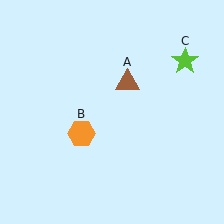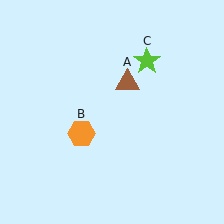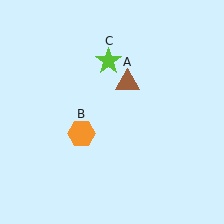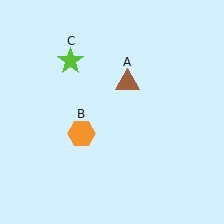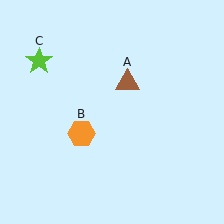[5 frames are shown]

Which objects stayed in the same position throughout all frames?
Brown triangle (object A) and orange hexagon (object B) remained stationary.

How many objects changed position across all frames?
1 object changed position: lime star (object C).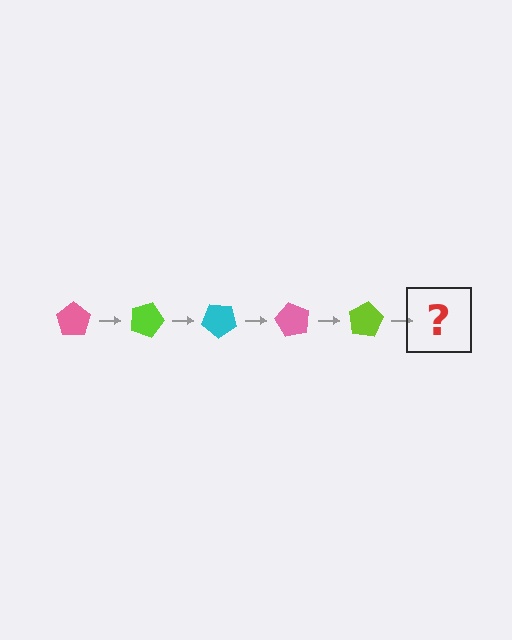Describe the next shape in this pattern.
It should be a cyan pentagon, rotated 100 degrees from the start.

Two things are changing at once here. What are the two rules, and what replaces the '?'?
The two rules are that it rotates 20 degrees each step and the color cycles through pink, lime, and cyan. The '?' should be a cyan pentagon, rotated 100 degrees from the start.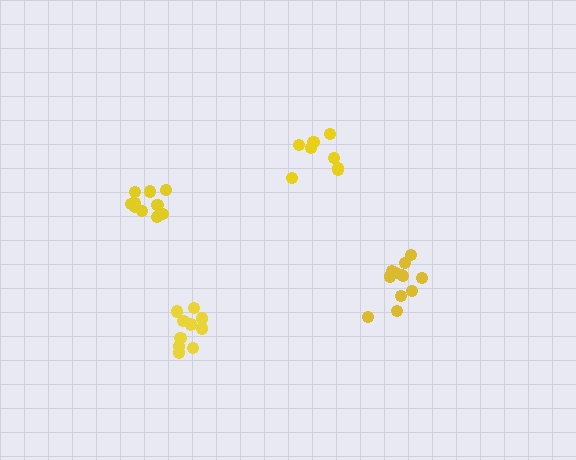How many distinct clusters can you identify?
There are 4 distinct clusters.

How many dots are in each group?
Group 1: 12 dots, Group 2: 12 dots, Group 3: 10 dots, Group 4: 8 dots (42 total).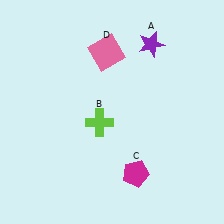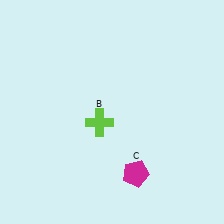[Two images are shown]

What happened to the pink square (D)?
The pink square (D) was removed in Image 2. It was in the top-left area of Image 1.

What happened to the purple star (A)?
The purple star (A) was removed in Image 2. It was in the top-right area of Image 1.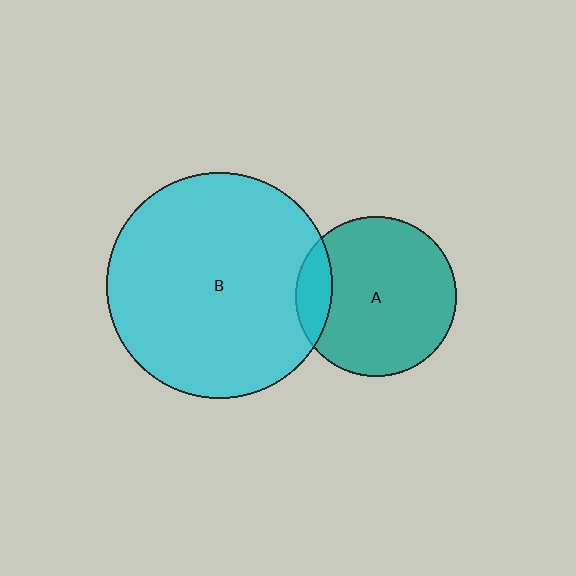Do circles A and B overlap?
Yes.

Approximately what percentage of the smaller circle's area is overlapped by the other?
Approximately 15%.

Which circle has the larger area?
Circle B (cyan).